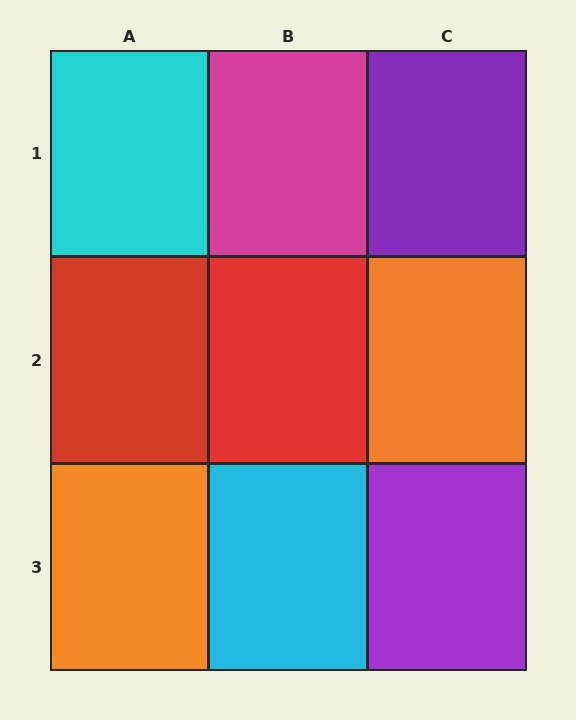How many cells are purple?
2 cells are purple.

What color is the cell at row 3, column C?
Purple.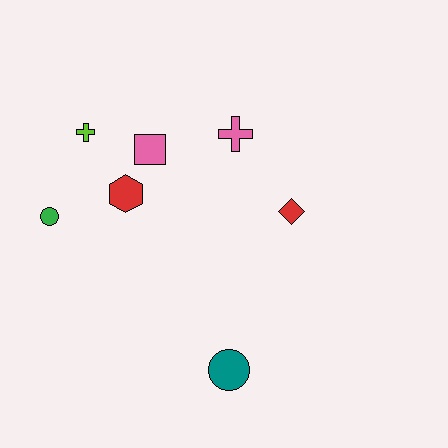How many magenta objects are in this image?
There are no magenta objects.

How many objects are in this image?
There are 7 objects.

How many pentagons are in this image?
There are no pentagons.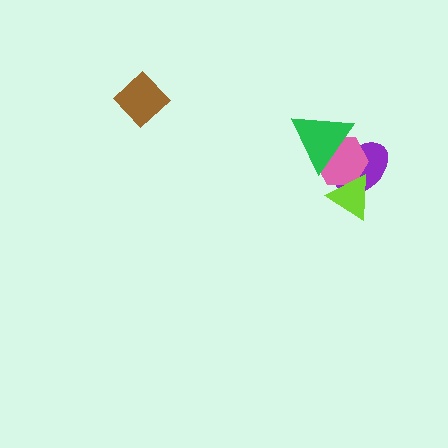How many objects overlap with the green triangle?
2 objects overlap with the green triangle.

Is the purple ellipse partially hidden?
Yes, it is partially covered by another shape.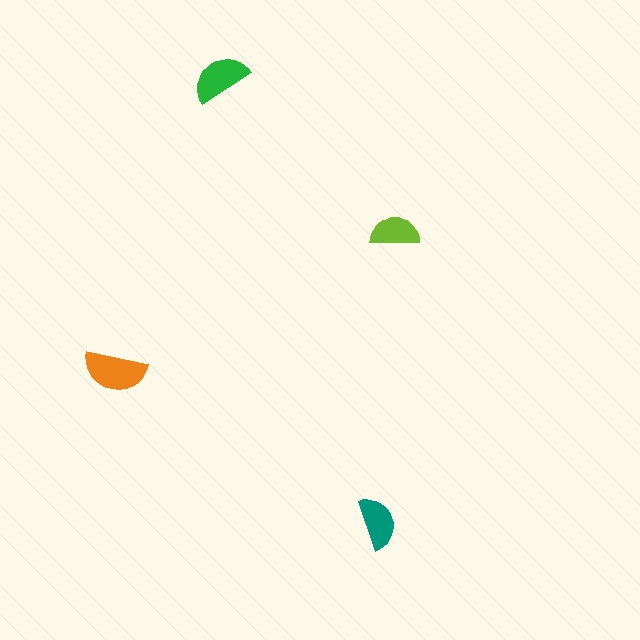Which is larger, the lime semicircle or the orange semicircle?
The orange one.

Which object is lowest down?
The teal semicircle is bottommost.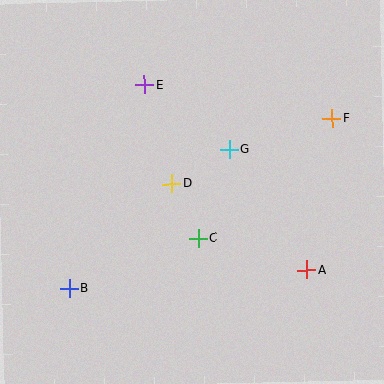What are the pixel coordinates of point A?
Point A is at (306, 270).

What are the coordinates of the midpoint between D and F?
The midpoint between D and F is at (252, 151).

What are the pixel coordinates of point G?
Point G is at (229, 150).